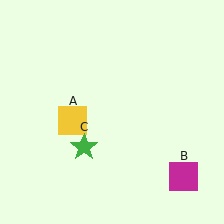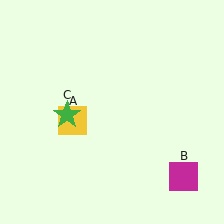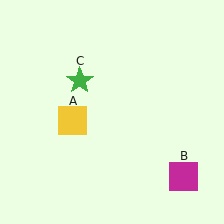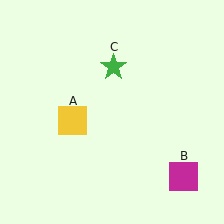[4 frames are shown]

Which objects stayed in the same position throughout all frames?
Yellow square (object A) and magenta square (object B) remained stationary.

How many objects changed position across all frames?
1 object changed position: green star (object C).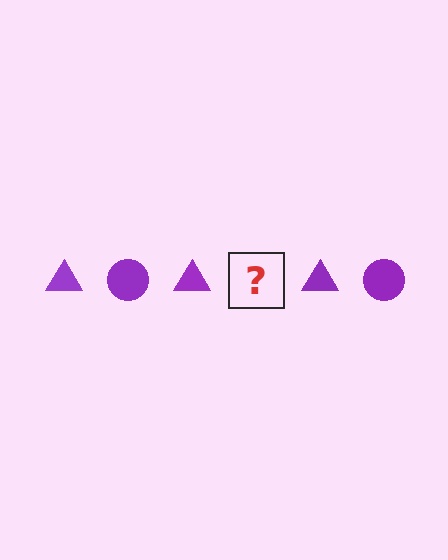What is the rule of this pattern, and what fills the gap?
The rule is that the pattern cycles through triangle, circle shapes in purple. The gap should be filled with a purple circle.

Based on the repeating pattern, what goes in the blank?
The blank should be a purple circle.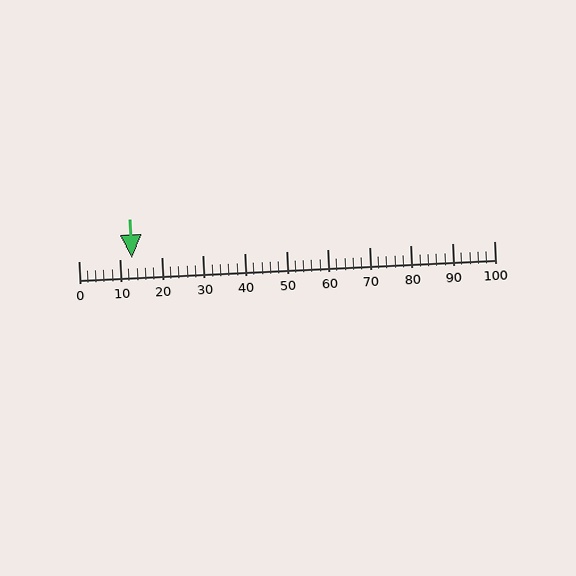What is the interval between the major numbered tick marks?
The major tick marks are spaced 10 units apart.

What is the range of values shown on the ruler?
The ruler shows values from 0 to 100.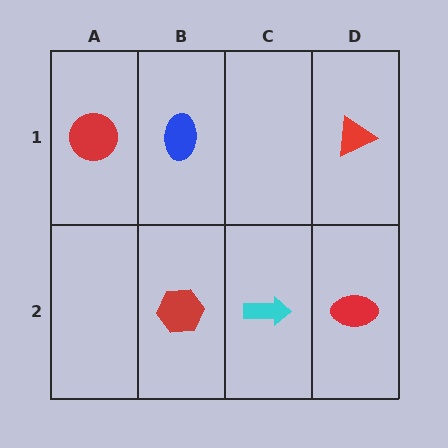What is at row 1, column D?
A red triangle.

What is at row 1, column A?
A red circle.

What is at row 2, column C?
A cyan arrow.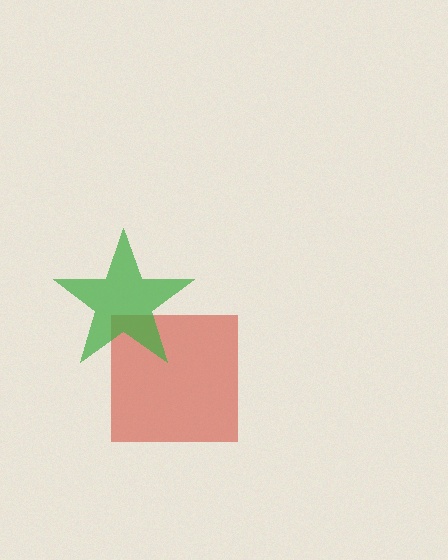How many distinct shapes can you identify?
There are 2 distinct shapes: a red square, a green star.